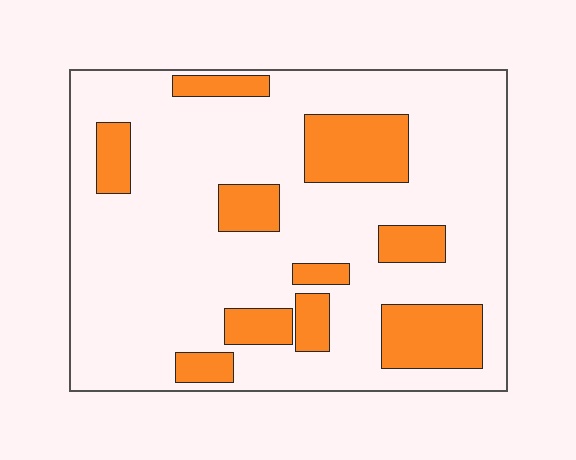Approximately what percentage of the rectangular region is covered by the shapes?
Approximately 20%.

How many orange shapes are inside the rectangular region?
10.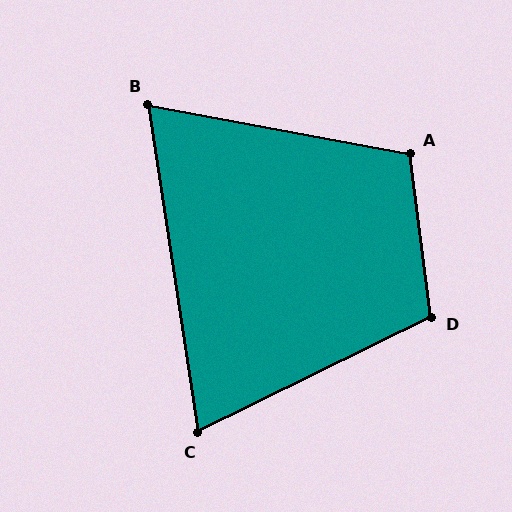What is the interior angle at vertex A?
Approximately 108 degrees (obtuse).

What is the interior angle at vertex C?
Approximately 72 degrees (acute).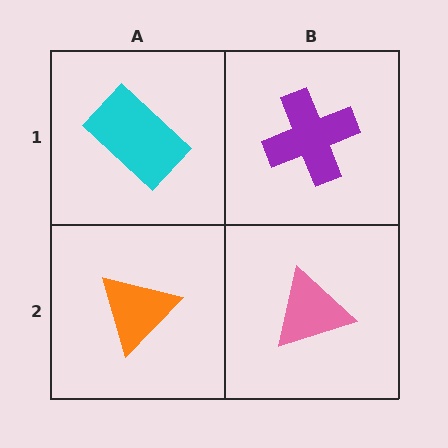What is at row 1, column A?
A cyan rectangle.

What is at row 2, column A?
An orange triangle.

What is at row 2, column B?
A pink triangle.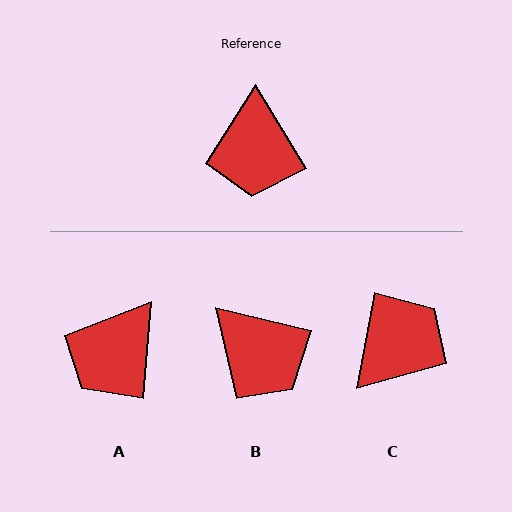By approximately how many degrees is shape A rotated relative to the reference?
Approximately 36 degrees clockwise.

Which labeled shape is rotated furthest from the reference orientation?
C, about 138 degrees away.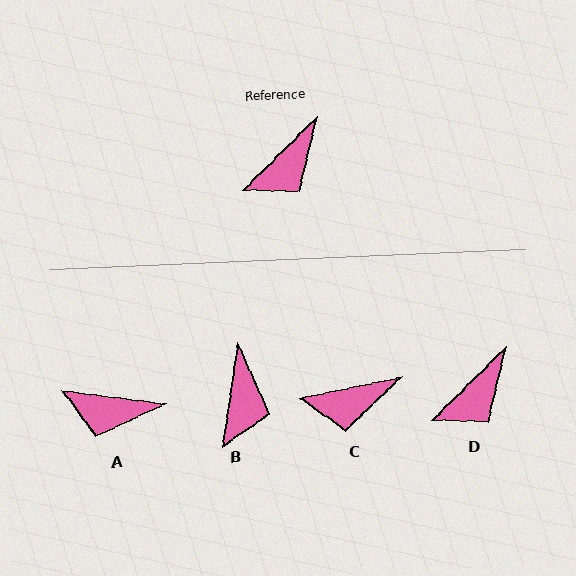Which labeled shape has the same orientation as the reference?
D.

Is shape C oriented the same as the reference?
No, it is off by about 33 degrees.